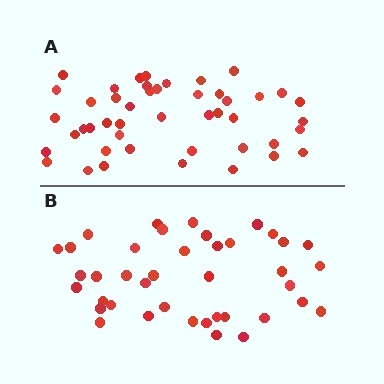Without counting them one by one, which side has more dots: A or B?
Region A (the top region) has more dots.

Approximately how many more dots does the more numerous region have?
Region A has about 6 more dots than region B.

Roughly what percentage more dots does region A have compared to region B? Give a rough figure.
About 15% more.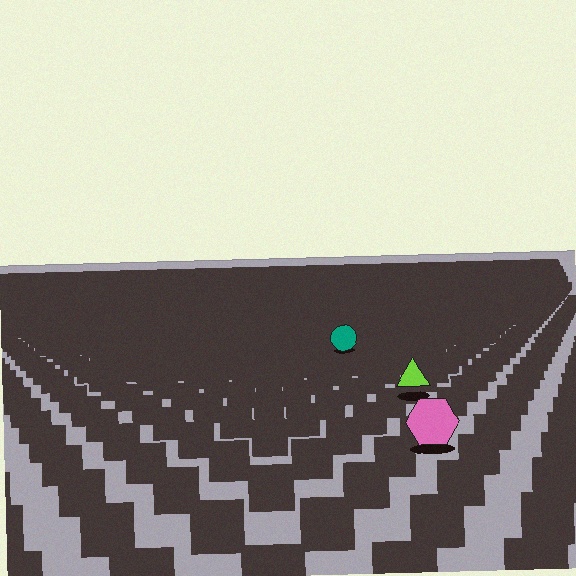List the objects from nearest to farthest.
From nearest to farthest: the pink hexagon, the lime triangle, the teal circle.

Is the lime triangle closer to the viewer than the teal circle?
Yes. The lime triangle is closer — you can tell from the texture gradient: the ground texture is coarser near it.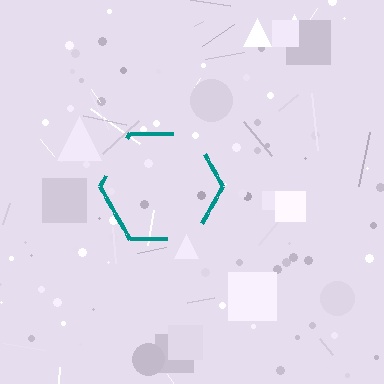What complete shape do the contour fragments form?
The contour fragments form a hexagon.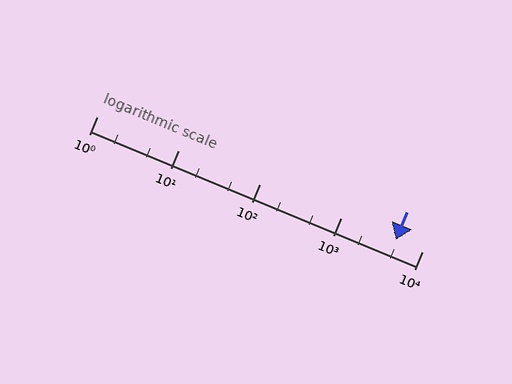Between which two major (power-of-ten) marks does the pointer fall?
The pointer is between 1000 and 10000.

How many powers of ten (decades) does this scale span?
The scale spans 4 decades, from 1 to 10000.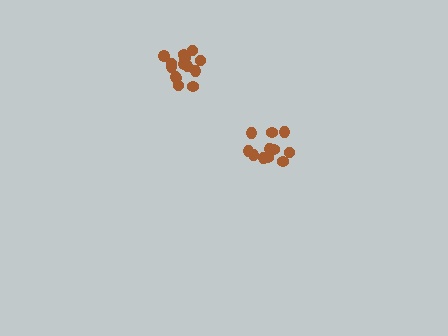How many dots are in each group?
Group 1: 11 dots, Group 2: 14 dots (25 total).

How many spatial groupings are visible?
There are 2 spatial groupings.